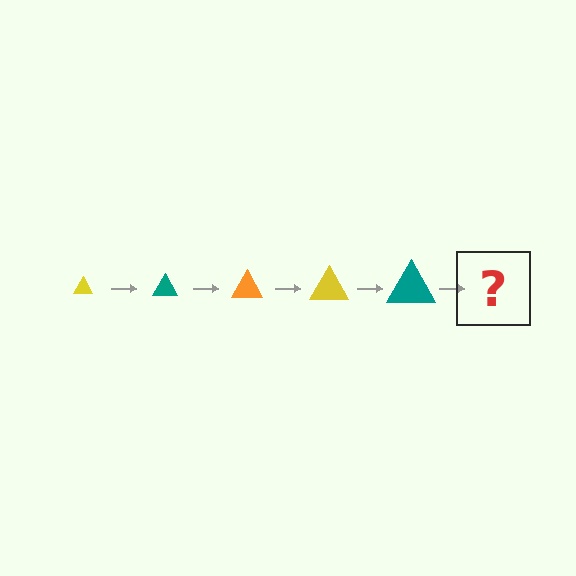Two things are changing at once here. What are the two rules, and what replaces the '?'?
The two rules are that the triangle grows larger each step and the color cycles through yellow, teal, and orange. The '?' should be an orange triangle, larger than the previous one.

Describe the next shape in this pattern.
It should be an orange triangle, larger than the previous one.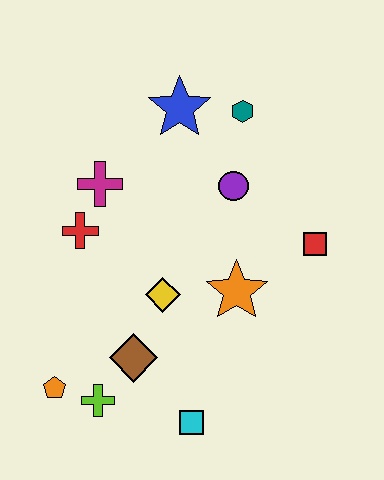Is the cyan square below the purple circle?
Yes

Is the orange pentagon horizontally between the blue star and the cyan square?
No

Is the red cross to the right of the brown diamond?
No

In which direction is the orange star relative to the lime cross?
The orange star is to the right of the lime cross.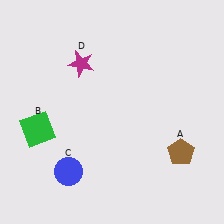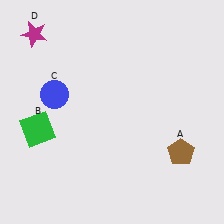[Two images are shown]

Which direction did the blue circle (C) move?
The blue circle (C) moved up.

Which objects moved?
The objects that moved are: the blue circle (C), the magenta star (D).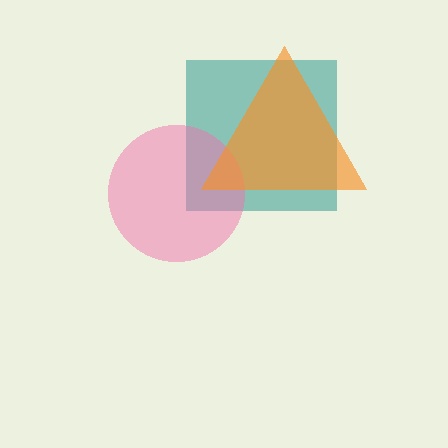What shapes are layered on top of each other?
The layered shapes are: a teal square, a pink circle, an orange triangle.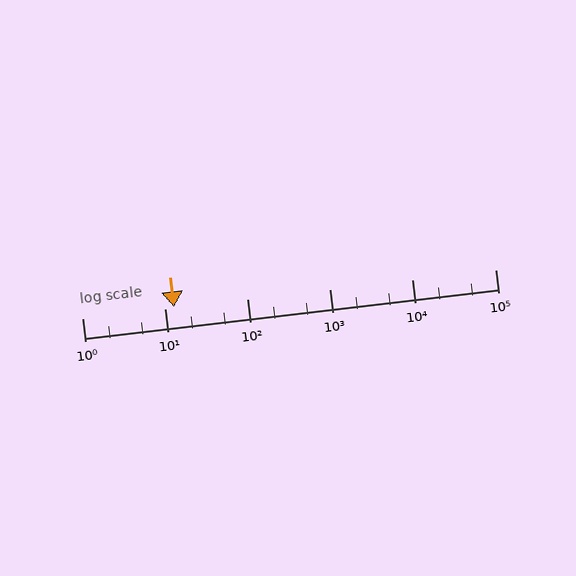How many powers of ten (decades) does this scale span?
The scale spans 5 decades, from 1 to 100000.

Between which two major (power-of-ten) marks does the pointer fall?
The pointer is between 10 and 100.